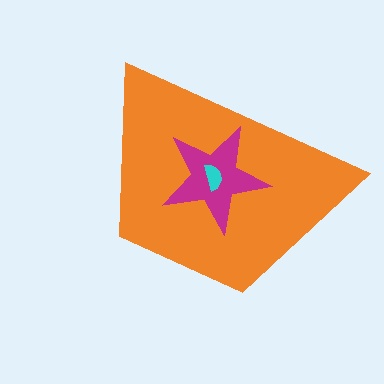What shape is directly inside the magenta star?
The cyan semicircle.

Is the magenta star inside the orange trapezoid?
Yes.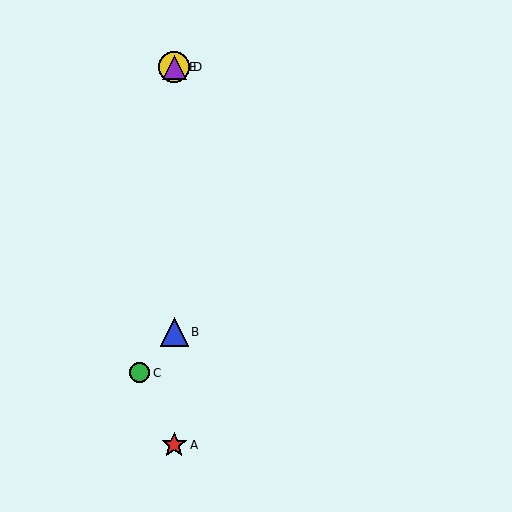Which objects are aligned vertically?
Objects A, B, D, E are aligned vertically.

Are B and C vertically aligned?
No, B is at x≈174 and C is at x≈140.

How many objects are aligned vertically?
4 objects (A, B, D, E) are aligned vertically.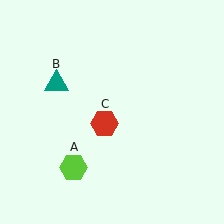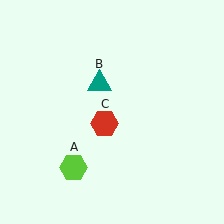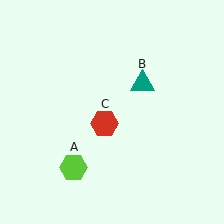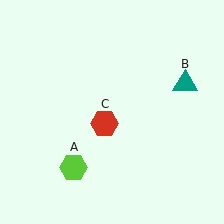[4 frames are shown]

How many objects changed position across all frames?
1 object changed position: teal triangle (object B).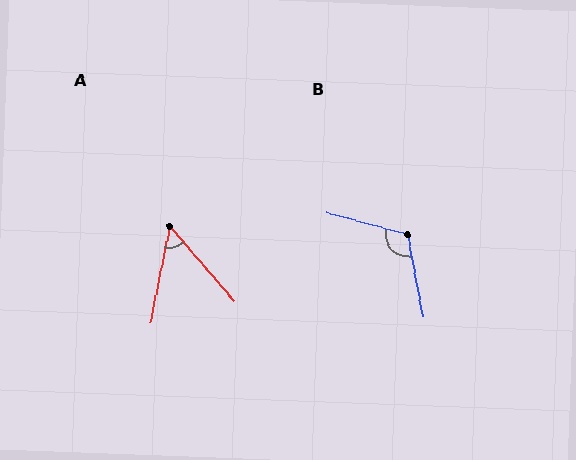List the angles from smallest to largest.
A (52°), B (115°).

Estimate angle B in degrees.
Approximately 115 degrees.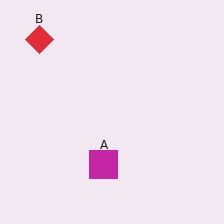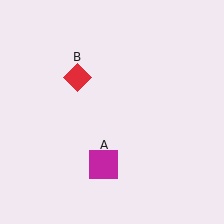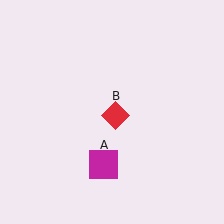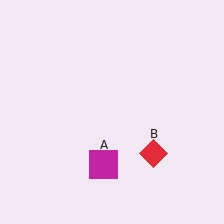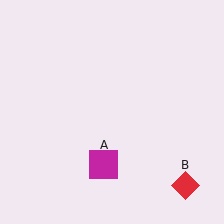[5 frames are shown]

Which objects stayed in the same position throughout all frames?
Magenta square (object A) remained stationary.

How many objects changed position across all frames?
1 object changed position: red diamond (object B).